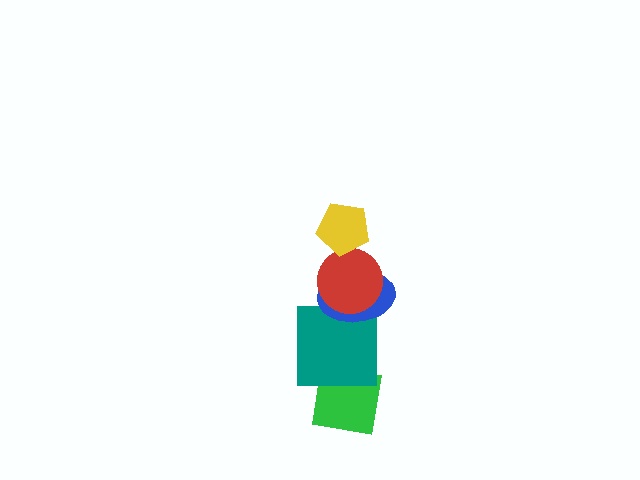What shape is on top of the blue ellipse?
The red circle is on top of the blue ellipse.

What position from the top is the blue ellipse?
The blue ellipse is 3rd from the top.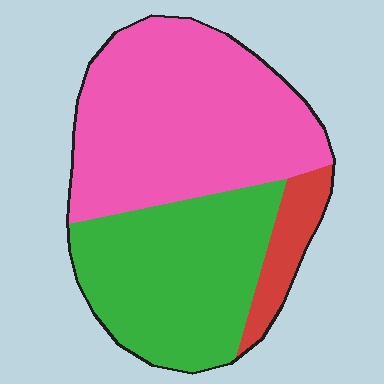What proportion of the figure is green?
Green covers 39% of the figure.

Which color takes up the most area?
Pink, at roughly 50%.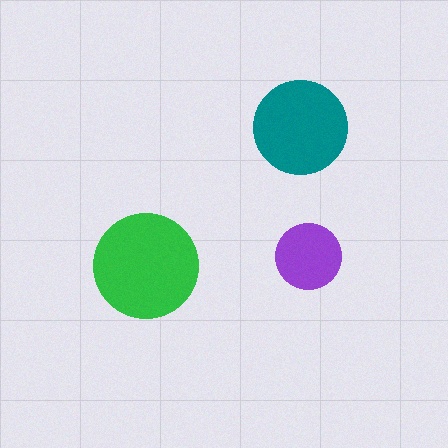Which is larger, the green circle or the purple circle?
The green one.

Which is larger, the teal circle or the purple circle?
The teal one.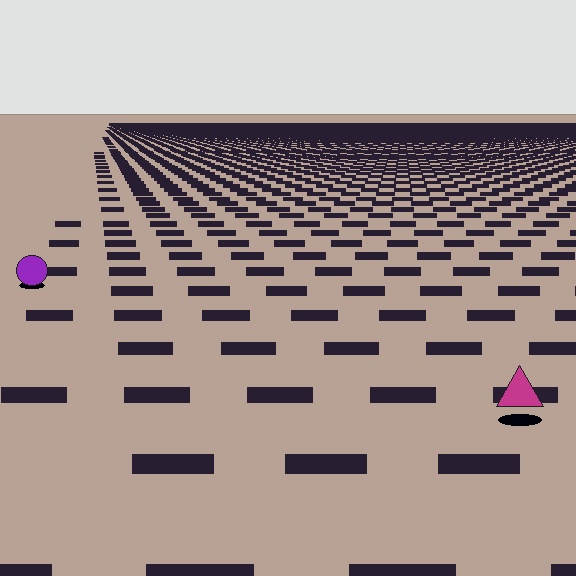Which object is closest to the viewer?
The magenta triangle is closest. The texture marks near it are larger and more spread out.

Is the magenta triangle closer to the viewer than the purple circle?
Yes. The magenta triangle is closer — you can tell from the texture gradient: the ground texture is coarser near it.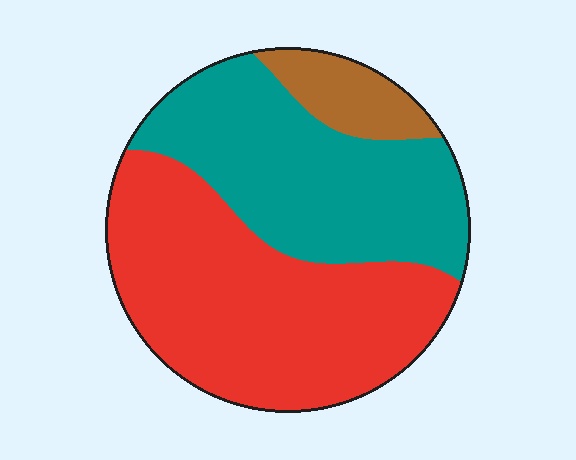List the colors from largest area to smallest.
From largest to smallest: red, teal, brown.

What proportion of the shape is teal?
Teal covers about 40% of the shape.